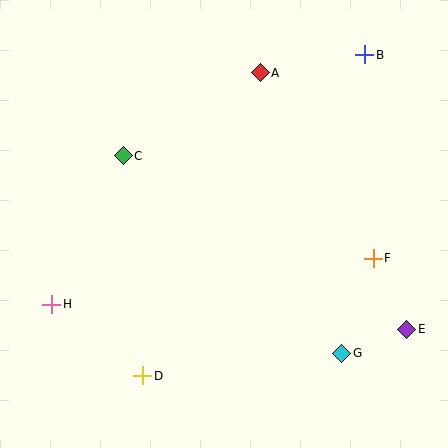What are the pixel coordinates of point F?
Point F is at (373, 258).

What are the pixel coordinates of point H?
Point H is at (52, 304).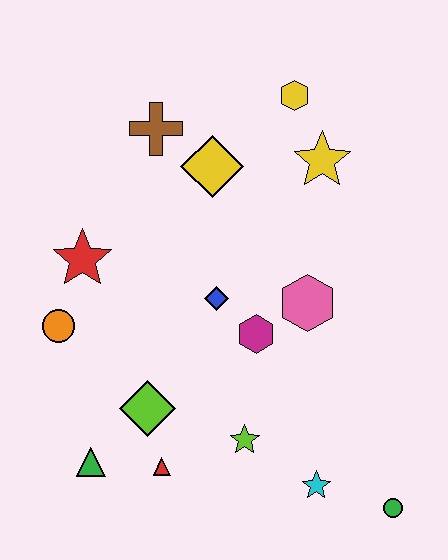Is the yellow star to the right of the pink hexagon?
Yes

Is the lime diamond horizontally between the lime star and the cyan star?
No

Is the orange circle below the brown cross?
Yes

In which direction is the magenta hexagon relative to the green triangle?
The magenta hexagon is to the right of the green triangle.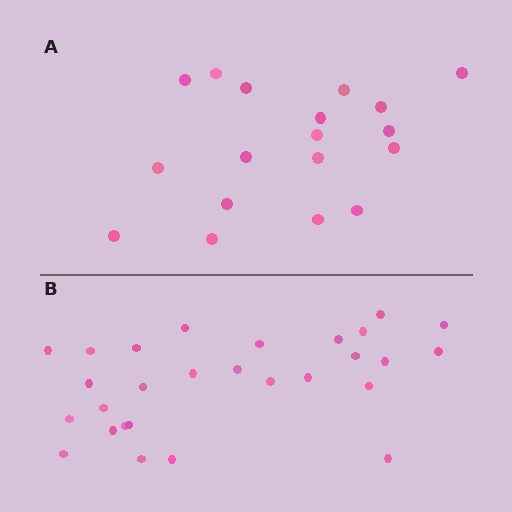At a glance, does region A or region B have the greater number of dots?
Region B (the bottom region) has more dots.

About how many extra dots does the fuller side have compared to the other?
Region B has roughly 10 or so more dots than region A.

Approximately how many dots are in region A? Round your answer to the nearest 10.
About 20 dots. (The exact count is 18, which rounds to 20.)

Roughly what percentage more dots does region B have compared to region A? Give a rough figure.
About 55% more.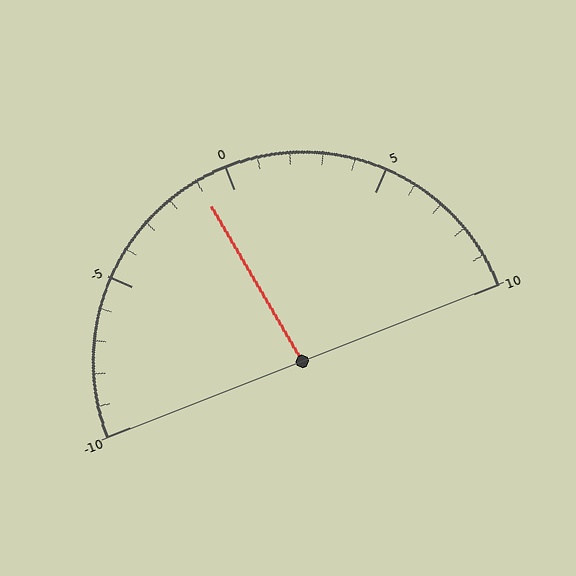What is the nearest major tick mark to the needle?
The nearest major tick mark is 0.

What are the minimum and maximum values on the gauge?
The gauge ranges from -10 to 10.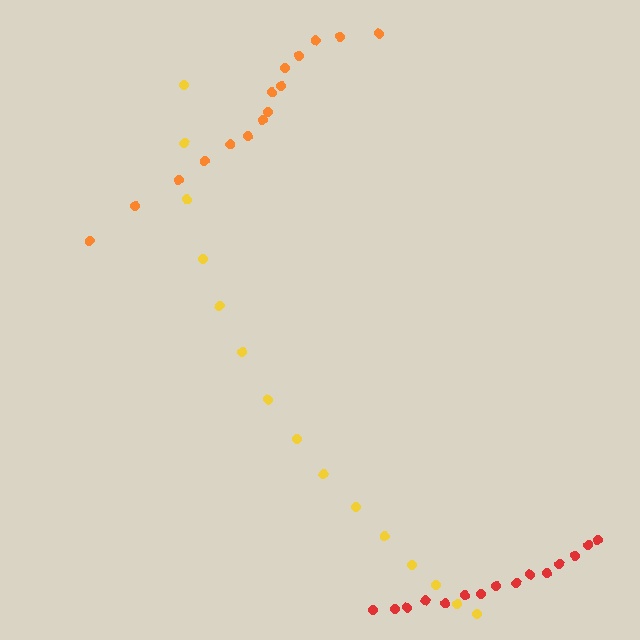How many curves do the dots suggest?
There are 3 distinct paths.